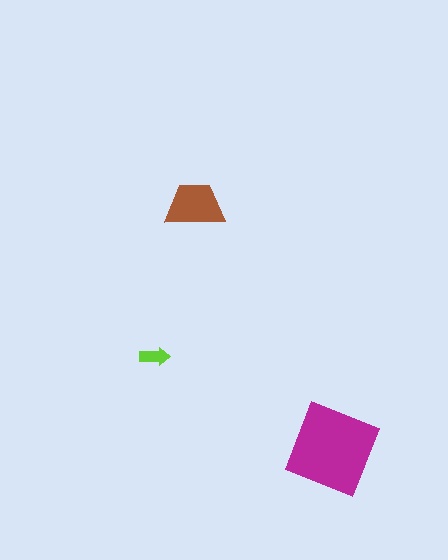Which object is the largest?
The magenta diamond.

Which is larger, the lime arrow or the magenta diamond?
The magenta diamond.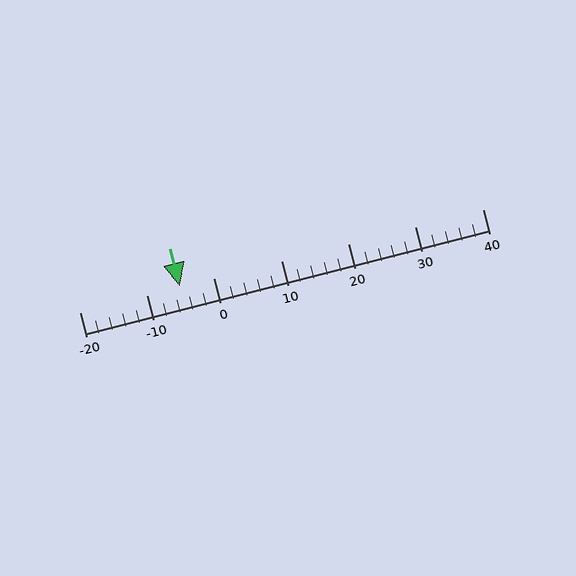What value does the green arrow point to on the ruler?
The green arrow points to approximately -5.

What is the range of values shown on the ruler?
The ruler shows values from -20 to 40.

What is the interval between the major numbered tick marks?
The major tick marks are spaced 10 units apart.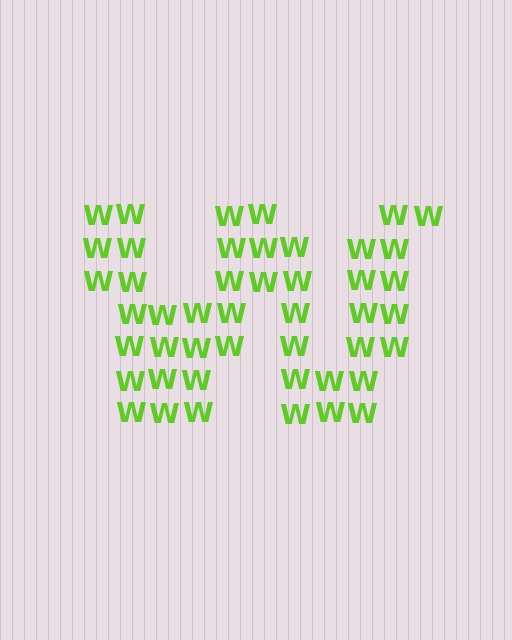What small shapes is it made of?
It is made of small letter W's.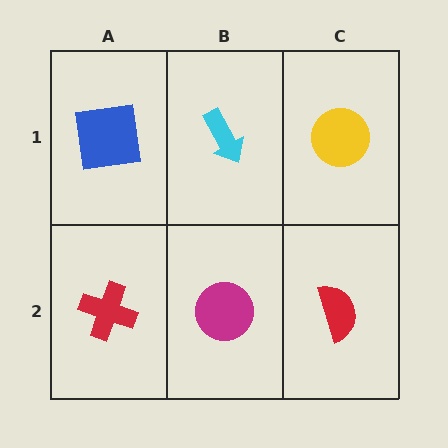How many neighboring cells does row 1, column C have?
2.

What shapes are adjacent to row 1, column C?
A red semicircle (row 2, column C), a cyan arrow (row 1, column B).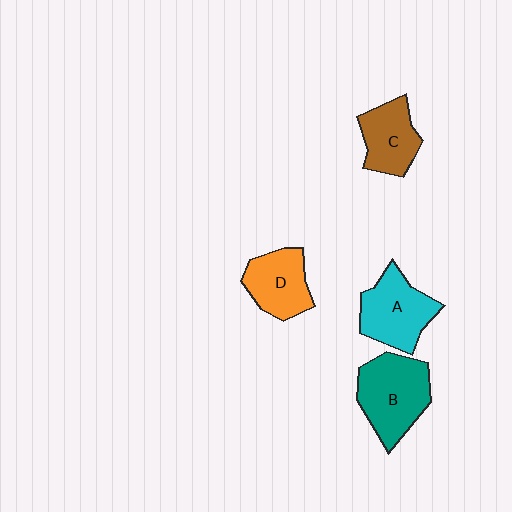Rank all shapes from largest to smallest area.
From largest to smallest: B (teal), A (cyan), D (orange), C (brown).